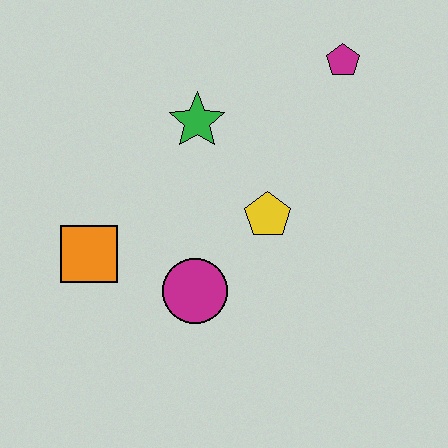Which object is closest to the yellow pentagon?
The magenta circle is closest to the yellow pentagon.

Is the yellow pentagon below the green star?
Yes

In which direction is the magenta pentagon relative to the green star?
The magenta pentagon is to the right of the green star.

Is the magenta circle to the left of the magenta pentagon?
Yes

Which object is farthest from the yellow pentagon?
The orange square is farthest from the yellow pentagon.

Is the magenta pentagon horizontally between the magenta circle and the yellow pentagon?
No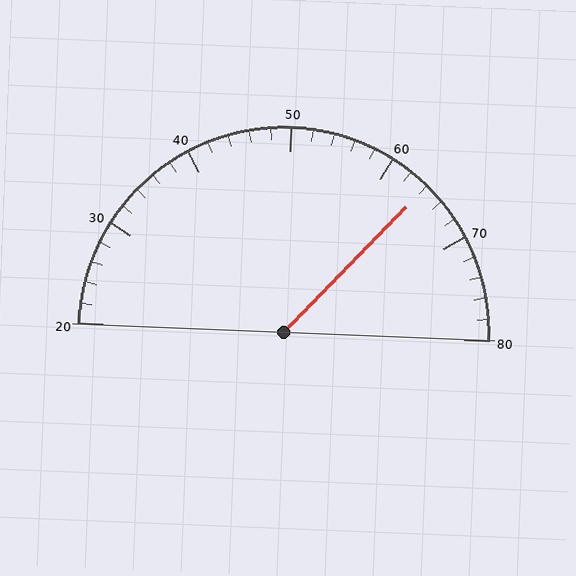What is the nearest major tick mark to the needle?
The nearest major tick mark is 60.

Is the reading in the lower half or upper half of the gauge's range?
The reading is in the upper half of the range (20 to 80).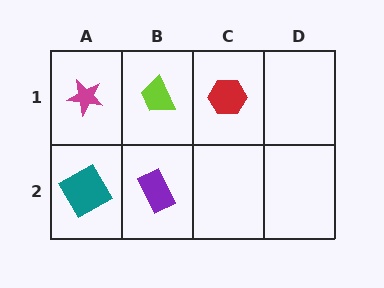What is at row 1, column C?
A red hexagon.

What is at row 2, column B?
A purple rectangle.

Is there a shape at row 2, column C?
No, that cell is empty.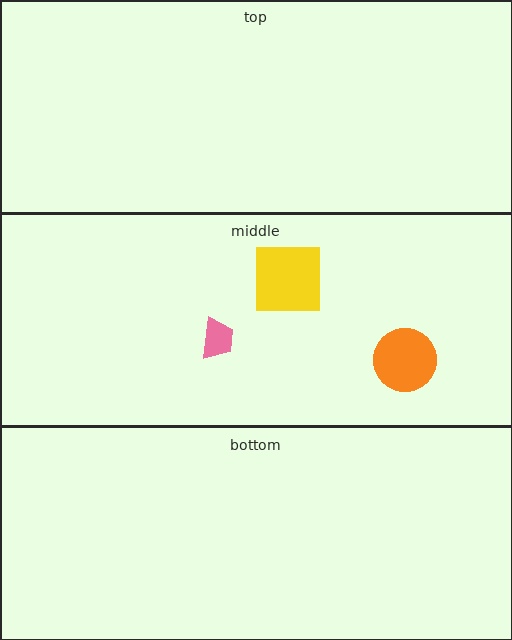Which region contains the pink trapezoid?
The middle region.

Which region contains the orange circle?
The middle region.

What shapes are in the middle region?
The yellow square, the orange circle, the pink trapezoid.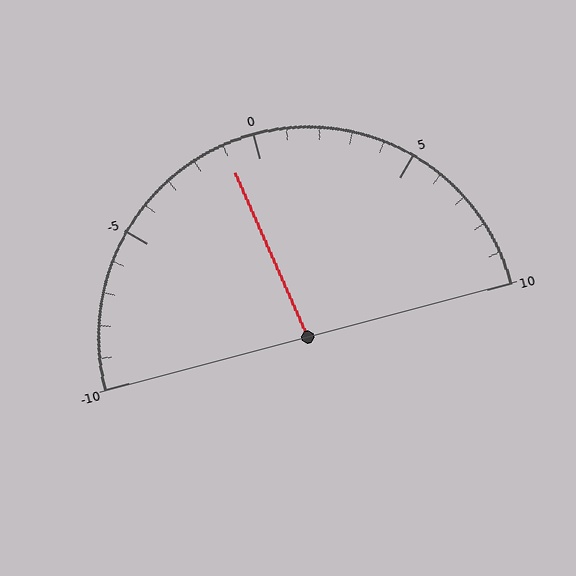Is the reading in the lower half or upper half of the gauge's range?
The reading is in the lower half of the range (-10 to 10).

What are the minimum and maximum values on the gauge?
The gauge ranges from -10 to 10.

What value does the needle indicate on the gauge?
The needle indicates approximately -1.